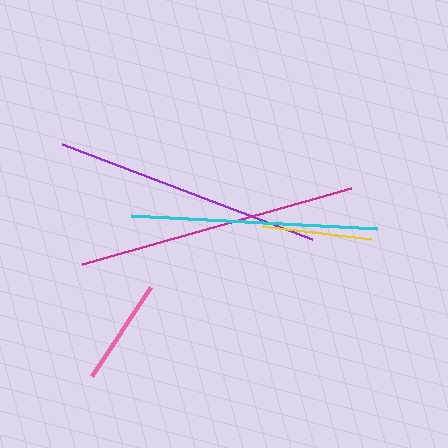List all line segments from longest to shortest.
From longest to shortest: magenta, purple, cyan, yellow, pink.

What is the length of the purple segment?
The purple segment is approximately 267 pixels long.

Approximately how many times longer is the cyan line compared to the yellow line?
The cyan line is approximately 2.3 times the length of the yellow line.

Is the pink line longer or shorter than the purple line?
The purple line is longer than the pink line.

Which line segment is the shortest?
The pink line is the shortest at approximately 107 pixels.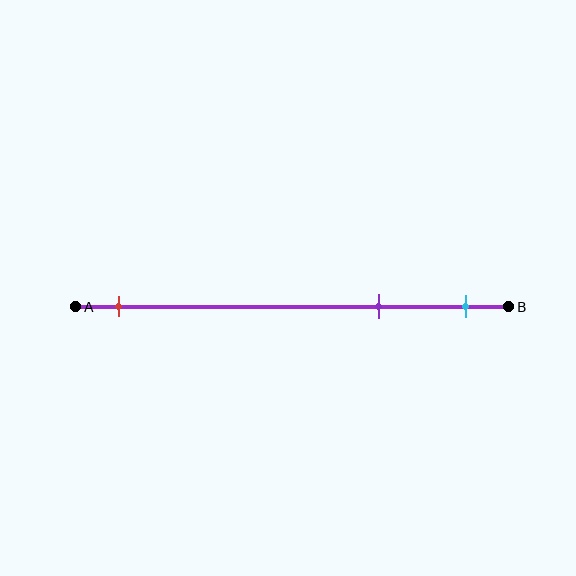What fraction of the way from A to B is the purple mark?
The purple mark is approximately 70% (0.7) of the way from A to B.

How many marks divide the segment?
There are 3 marks dividing the segment.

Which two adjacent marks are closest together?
The purple and cyan marks are the closest adjacent pair.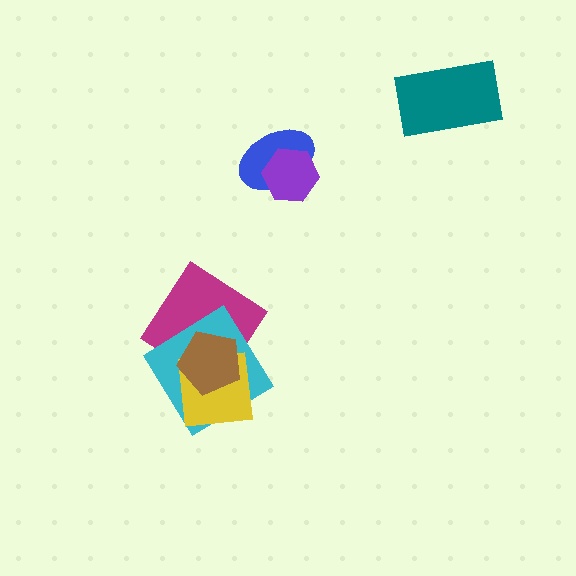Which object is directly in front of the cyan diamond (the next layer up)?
The yellow square is directly in front of the cyan diamond.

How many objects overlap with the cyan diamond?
3 objects overlap with the cyan diamond.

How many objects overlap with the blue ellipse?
1 object overlaps with the blue ellipse.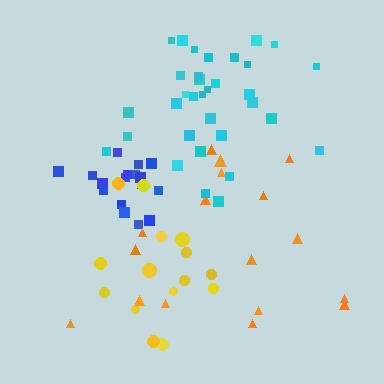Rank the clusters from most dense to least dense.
blue, cyan, yellow, orange.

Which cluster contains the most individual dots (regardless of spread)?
Cyan (33).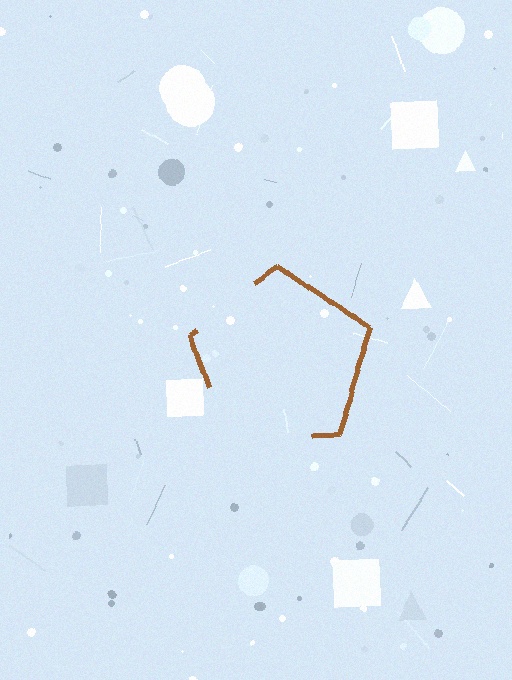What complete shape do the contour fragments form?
The contour fragments form a pentagon.